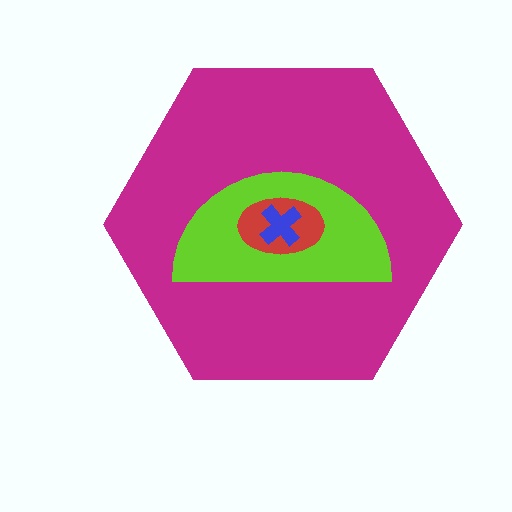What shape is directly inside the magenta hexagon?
The lime semicircle.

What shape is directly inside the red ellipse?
The blue cross.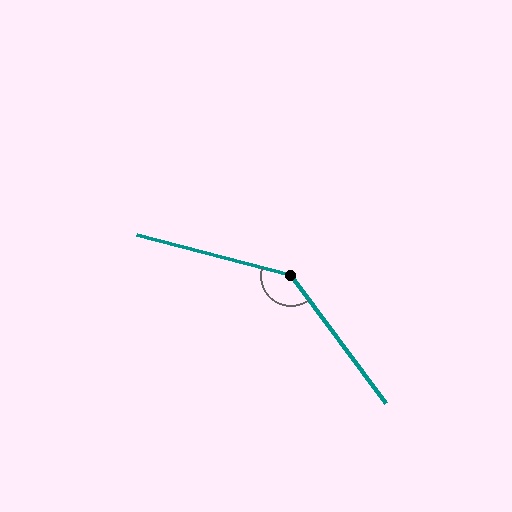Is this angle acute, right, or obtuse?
It is obtuse.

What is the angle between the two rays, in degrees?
Approximately 141 degrees.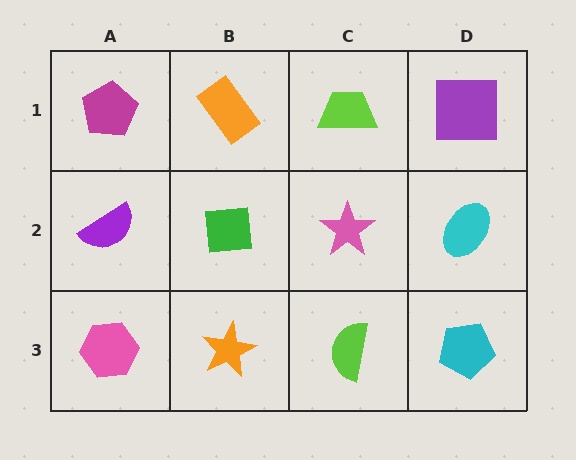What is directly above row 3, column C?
A pink star.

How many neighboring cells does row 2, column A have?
3.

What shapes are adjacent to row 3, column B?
A green square (row 2, column B), a pink hexagon (row 3, column A), a lime semicircle (row 3, column C).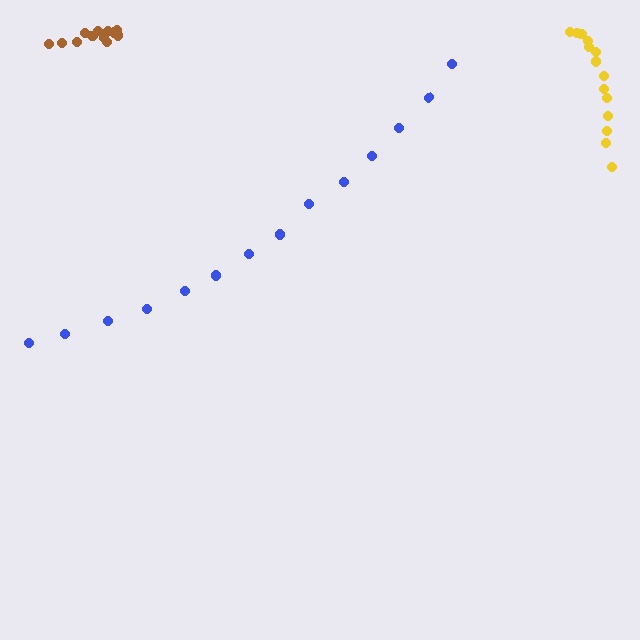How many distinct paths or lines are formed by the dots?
There are 3 distinct paths.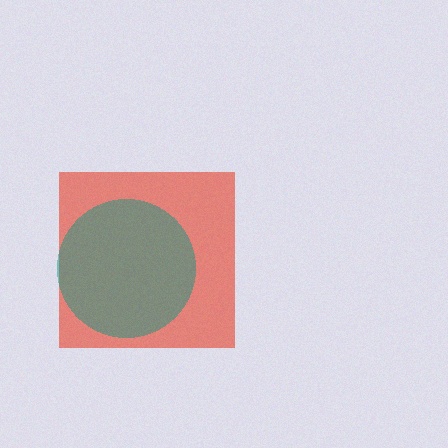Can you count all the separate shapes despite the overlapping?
Yes, there are 2 separate shapes.